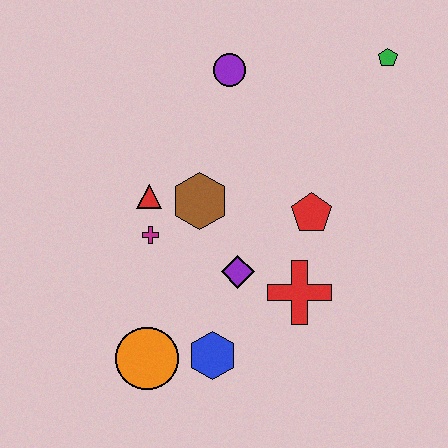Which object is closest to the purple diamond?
The red cross is closest to the purple diamond.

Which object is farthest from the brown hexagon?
The green pentagon is farthest from the brown hexagon.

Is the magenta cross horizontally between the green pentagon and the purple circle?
No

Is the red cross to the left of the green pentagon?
Yes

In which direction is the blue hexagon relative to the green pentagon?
The blue hexagon is below the green pentagon.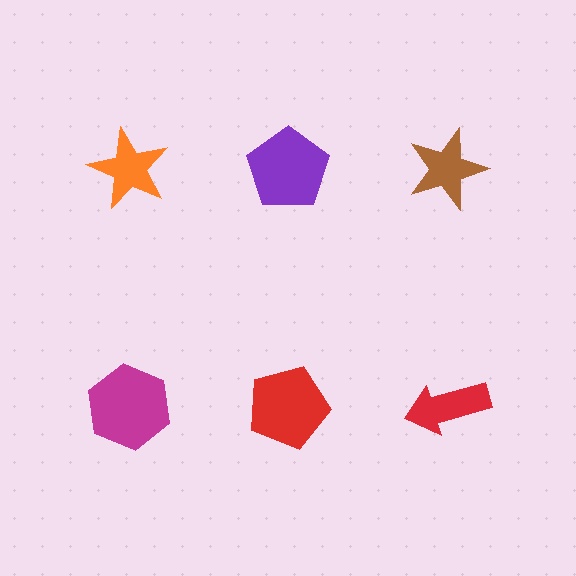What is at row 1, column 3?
A brown star.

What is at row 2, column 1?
A magenta hexagon.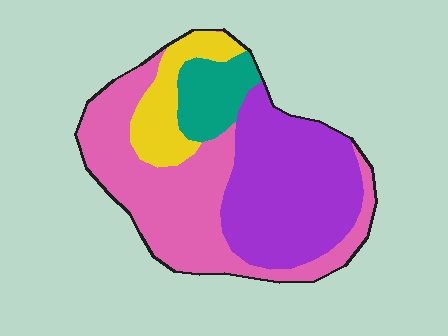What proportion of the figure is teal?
Teal covers 11% of the figure.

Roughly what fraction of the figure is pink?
Pink covers 40% of the figure.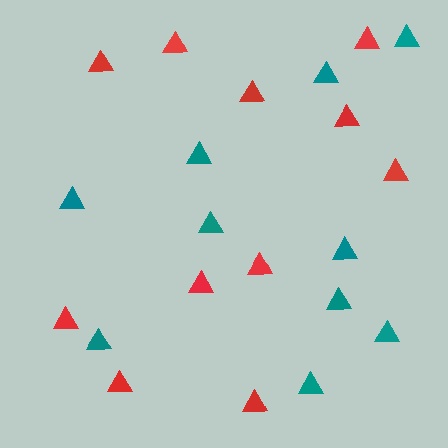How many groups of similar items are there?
There are 2 groups: one group of teal triangles (10) and one group of red triangles (11).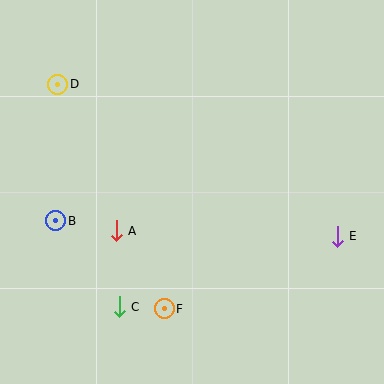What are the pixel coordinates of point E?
Point E is at (337, 236).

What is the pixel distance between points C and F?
The distance between C and F is 45 pixels.